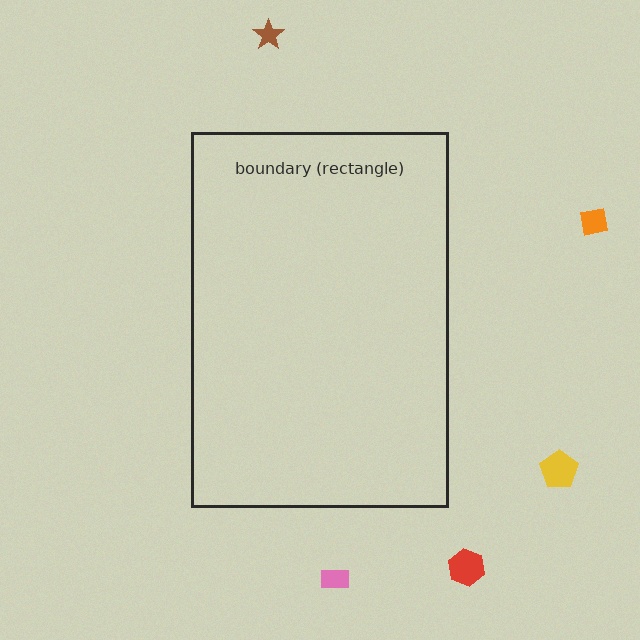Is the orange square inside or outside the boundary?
Outside.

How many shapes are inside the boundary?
0 inside, 5 outside.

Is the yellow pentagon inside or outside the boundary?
Outside.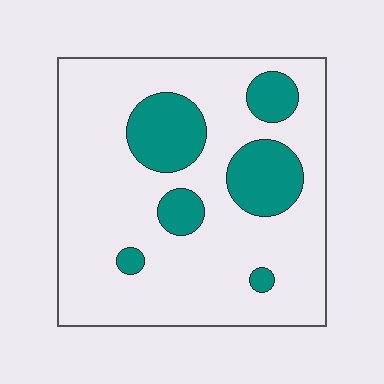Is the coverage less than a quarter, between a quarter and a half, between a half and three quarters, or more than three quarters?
Less than a quarter.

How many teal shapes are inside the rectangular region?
6.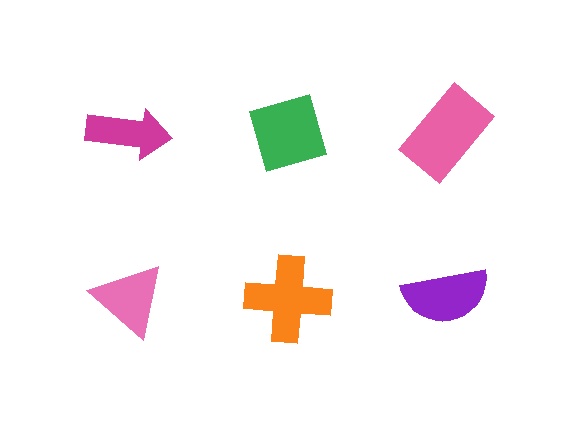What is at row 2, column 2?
An orange cross.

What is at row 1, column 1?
A magenta arrow.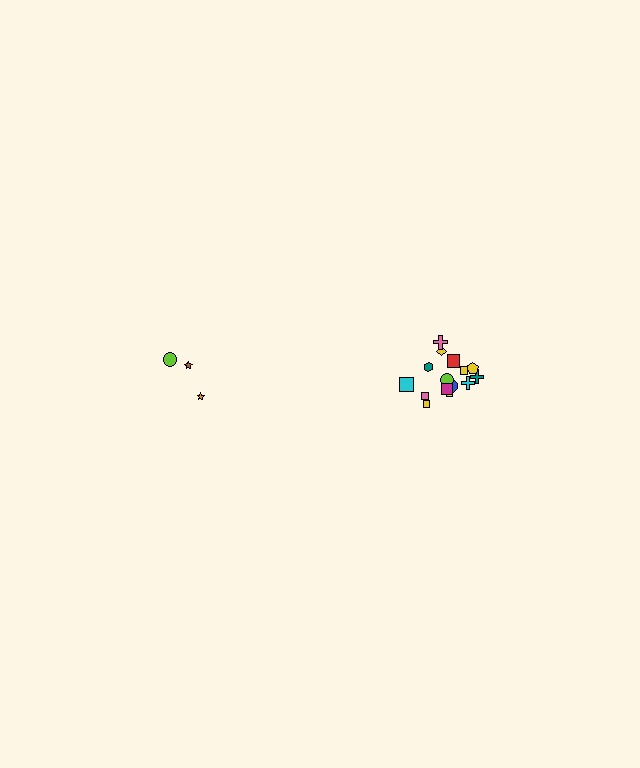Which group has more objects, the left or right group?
The right group.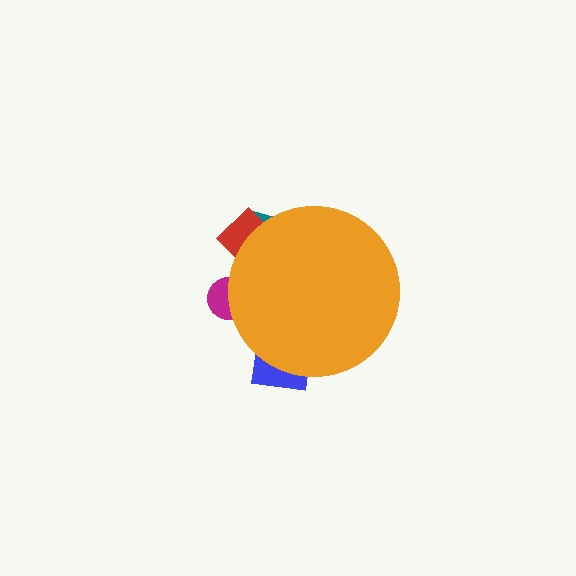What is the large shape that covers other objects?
An orange circle.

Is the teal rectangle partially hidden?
Yes, the teal rectangle is partially hidden behind the orange circle.